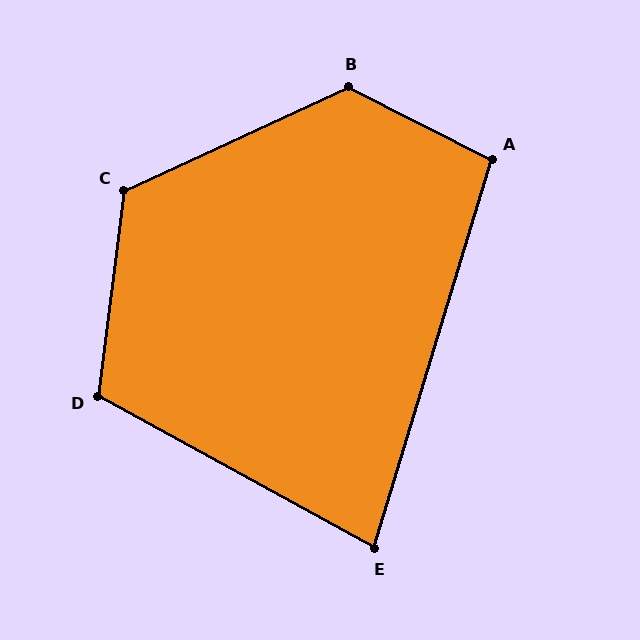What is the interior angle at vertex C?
Approximately 122 degrees (obtuse).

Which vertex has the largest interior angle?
B, at approximately 128 degrees.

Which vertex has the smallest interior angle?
E, at approximately 78 degrees.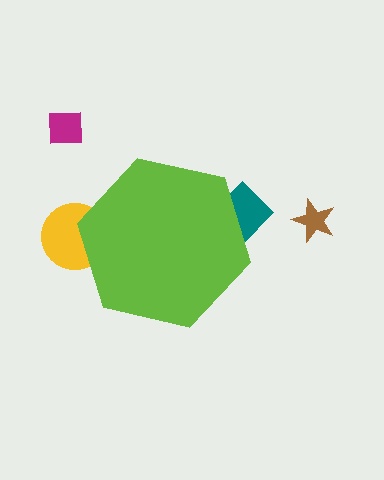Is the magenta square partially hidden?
No, the magenta square is fully visible.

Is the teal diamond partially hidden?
Yes, the teal diamond is partially hidden behind the lime hexagon.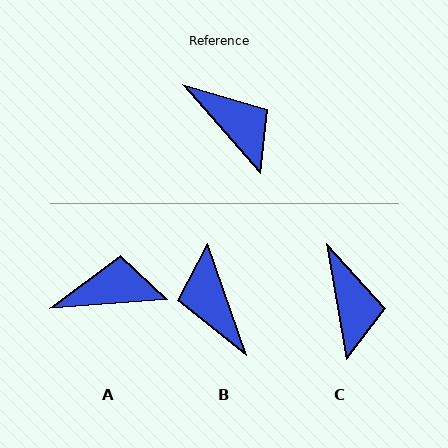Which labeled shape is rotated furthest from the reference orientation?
B, about 158 degrees away.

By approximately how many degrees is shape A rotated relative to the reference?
Approximately 53 degrees counter-clockwise.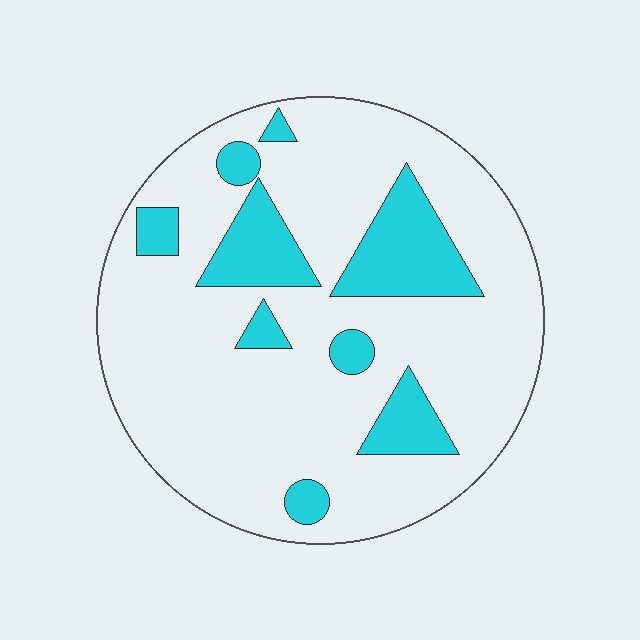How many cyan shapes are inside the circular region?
9.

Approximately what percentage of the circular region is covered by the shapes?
Approximately 20%.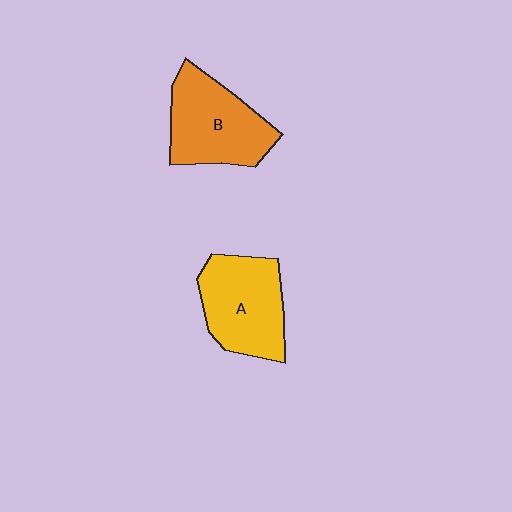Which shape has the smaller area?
Shape A (yellow).